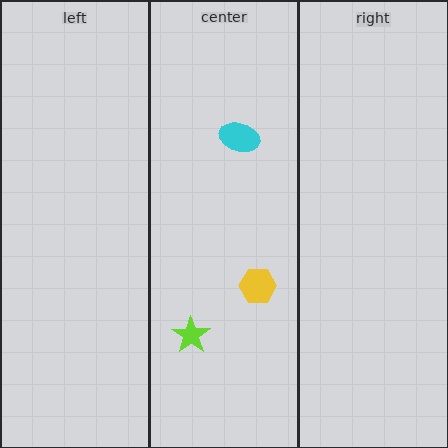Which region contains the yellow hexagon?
The center region.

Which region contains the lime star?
The center region.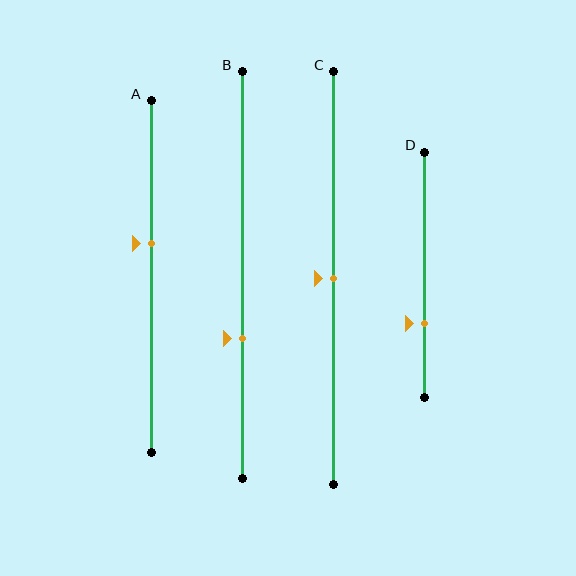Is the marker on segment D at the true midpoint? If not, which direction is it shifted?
No, the marker on segment D is shifted downward by about 20% of the segment length.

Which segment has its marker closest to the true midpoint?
Segment C has its marker closest to the true midpoint.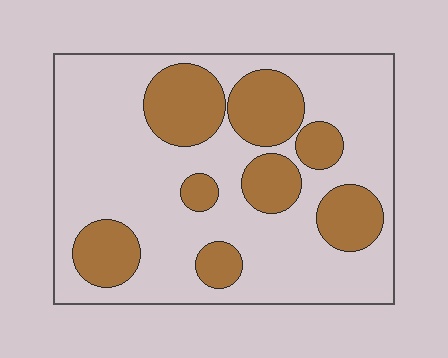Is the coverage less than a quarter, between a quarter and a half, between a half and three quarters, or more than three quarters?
Between a quarter and a half.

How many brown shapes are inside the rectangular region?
8.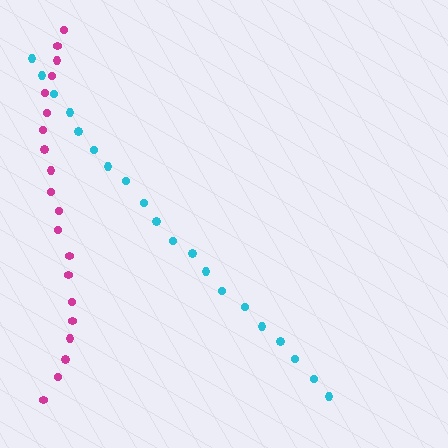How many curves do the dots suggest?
There are 2 distinct paths.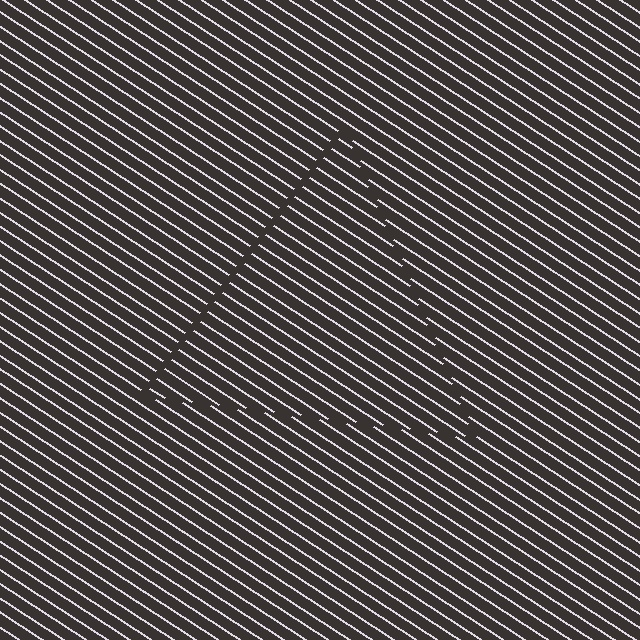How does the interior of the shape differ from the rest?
The interior of the shape contains the same grating, shifted by half a period — the contour is defined by the phase discontinuity where line-ends from the inner and outer gratings abut.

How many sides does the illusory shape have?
3 sides — the line-ends trace a triangle.